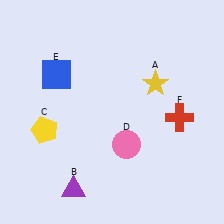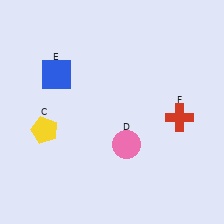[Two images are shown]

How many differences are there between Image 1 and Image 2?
There are 2 differences between the two images.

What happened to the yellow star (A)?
The yellow star (A) was removed in Image 2. It was in the top-right area of Image 1.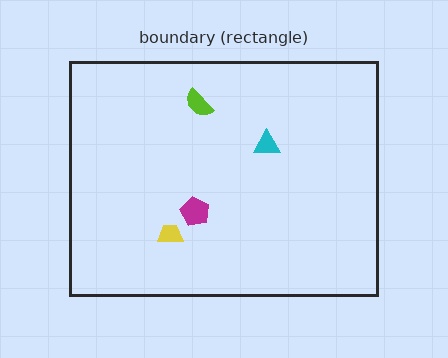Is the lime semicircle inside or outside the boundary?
Inside.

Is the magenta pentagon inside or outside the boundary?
Inside.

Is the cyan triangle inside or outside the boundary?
Inside.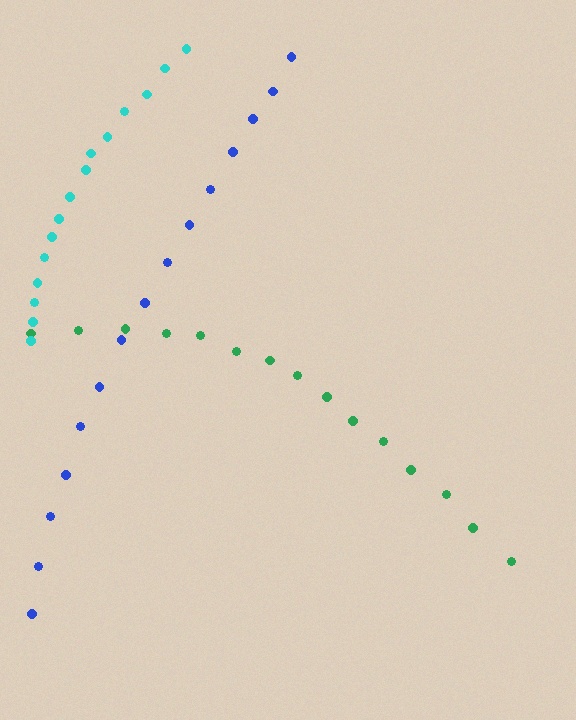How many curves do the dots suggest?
There are 3 distinct paths.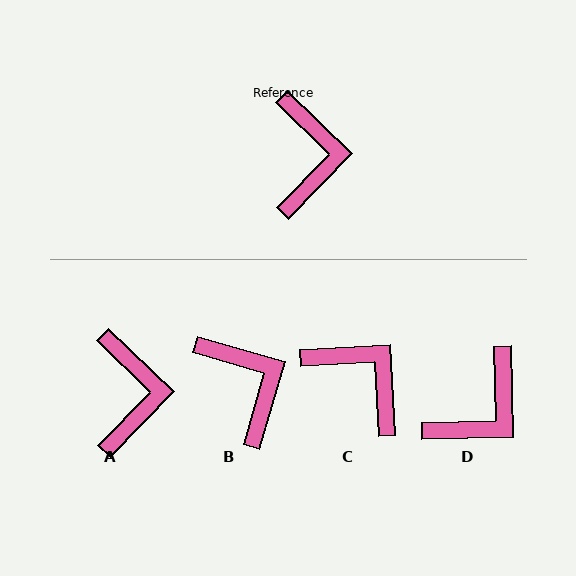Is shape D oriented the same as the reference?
No, it is off by about 44 degrees.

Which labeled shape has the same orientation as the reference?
A.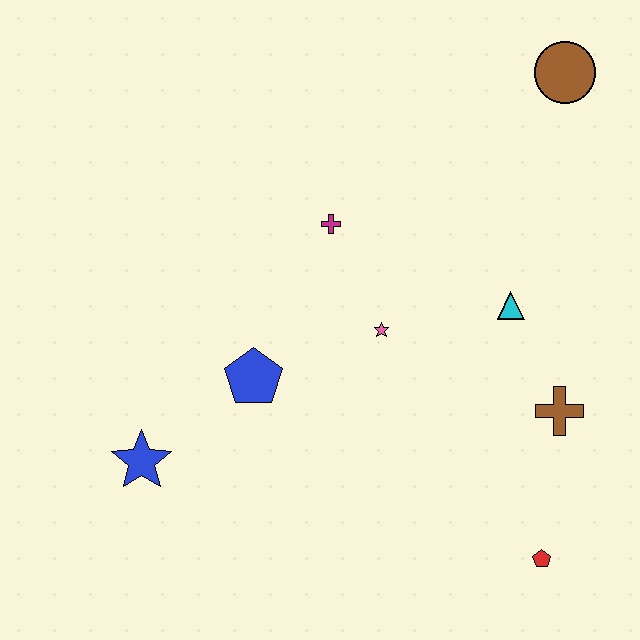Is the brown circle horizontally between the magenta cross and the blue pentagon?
No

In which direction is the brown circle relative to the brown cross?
The brown circle is above the brown cross.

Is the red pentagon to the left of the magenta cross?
No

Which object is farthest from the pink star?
The brown circle is farthest from the pink star.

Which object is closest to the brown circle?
The cyan triangle is closest to the brown circle.